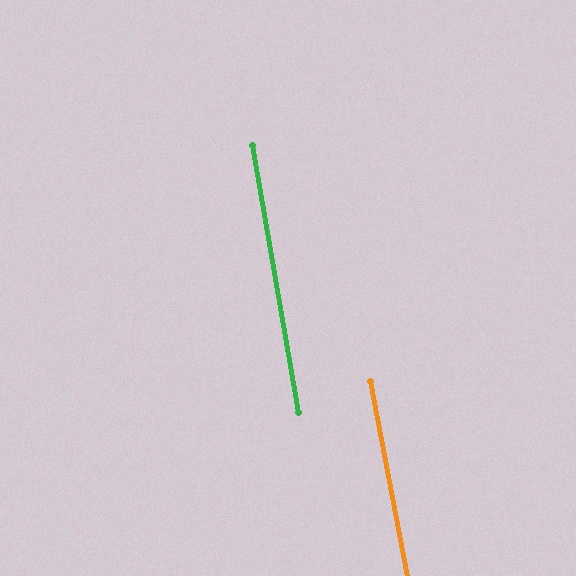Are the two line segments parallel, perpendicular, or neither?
Parallel — their directions differ by only 0.9°.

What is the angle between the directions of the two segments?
Approximately 1 degree.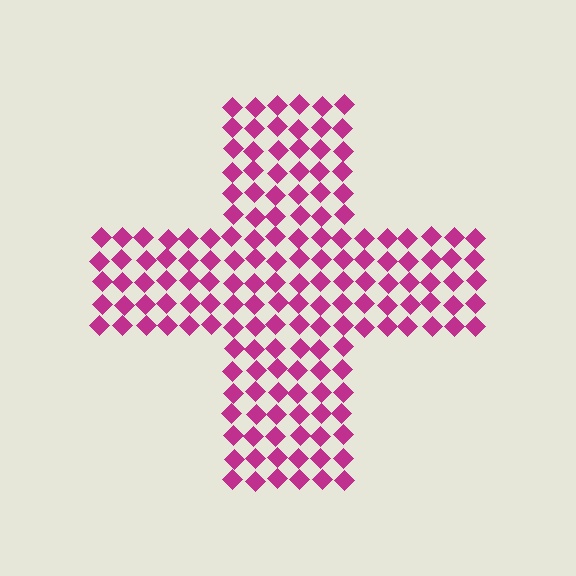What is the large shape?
The large shape is a cross.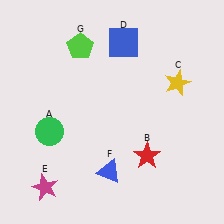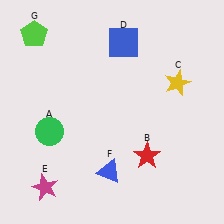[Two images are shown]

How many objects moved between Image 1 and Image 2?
1 object moved between the two images.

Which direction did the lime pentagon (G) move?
The lime pentagon (G) moved left.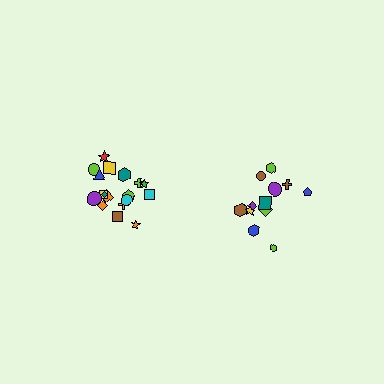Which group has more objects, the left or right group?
The left group.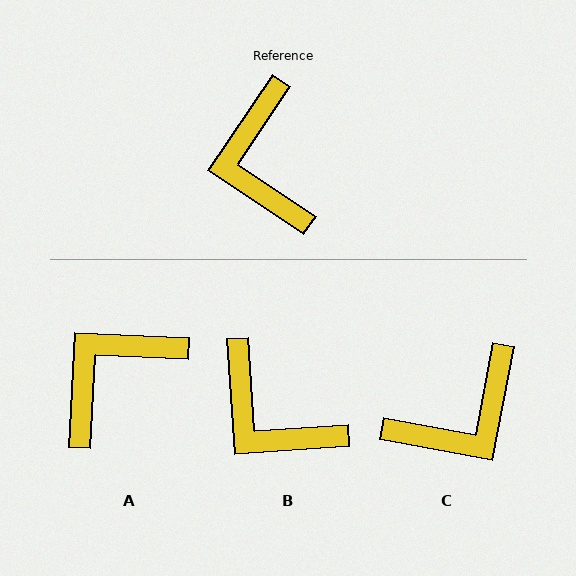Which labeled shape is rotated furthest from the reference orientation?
C, about 113 degrees away.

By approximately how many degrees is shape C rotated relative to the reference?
Approximately 113 degrees counter-clockwise.